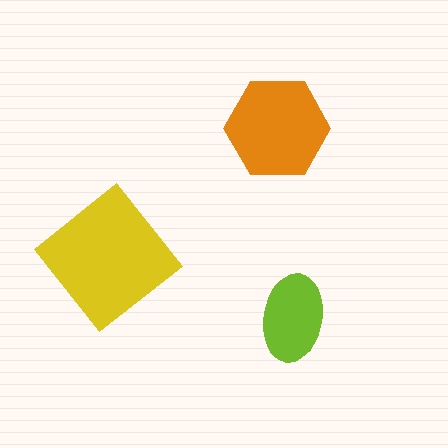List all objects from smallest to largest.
The lime ellipse, the orange hexagon, the yellow diamond.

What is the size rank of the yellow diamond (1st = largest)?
1st.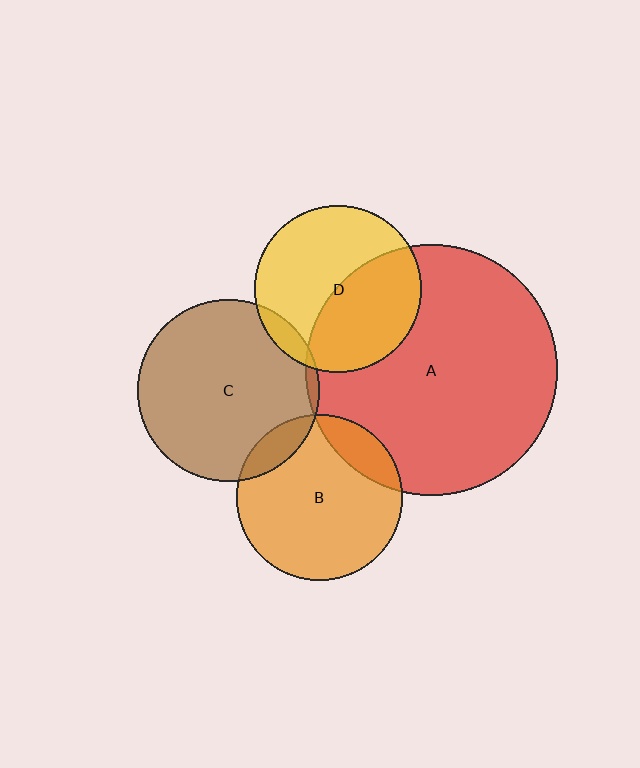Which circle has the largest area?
Circle A (red).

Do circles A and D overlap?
Yes.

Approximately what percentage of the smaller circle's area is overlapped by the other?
Approximately 45%.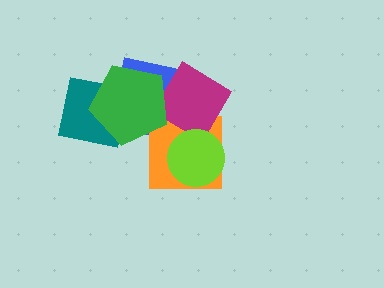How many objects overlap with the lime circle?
1 object overlaps with the lime circle.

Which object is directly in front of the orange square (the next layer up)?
The magenta diamond is directly in front of the orange square.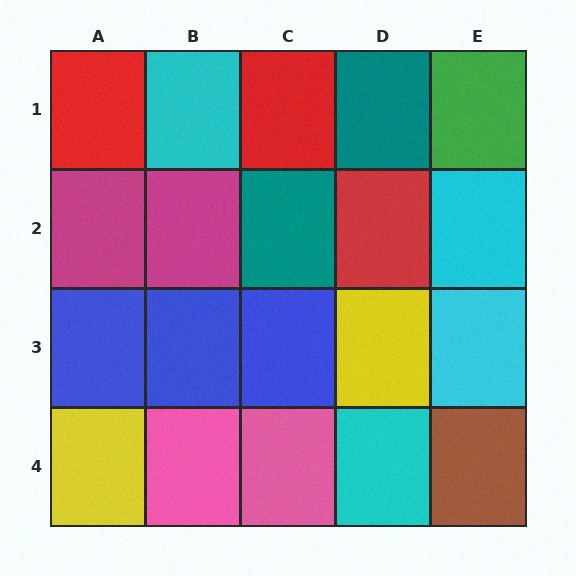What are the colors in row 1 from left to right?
Red, cyan, red, teal, green.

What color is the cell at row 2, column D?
Red.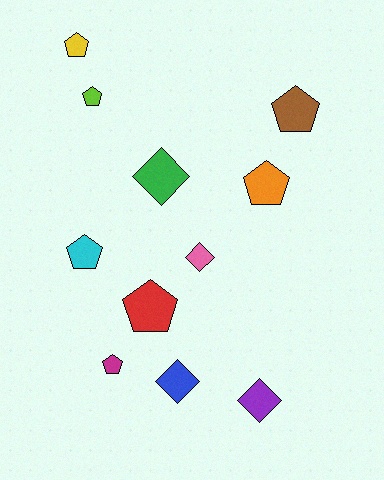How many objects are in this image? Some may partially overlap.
There are 11 objects.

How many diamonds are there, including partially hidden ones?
There are 4 diamonds.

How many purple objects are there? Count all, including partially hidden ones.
There is 1 purple object.